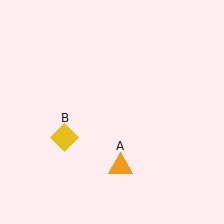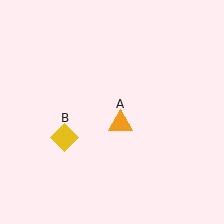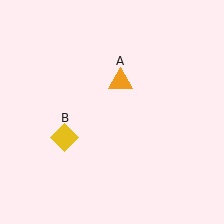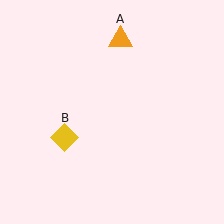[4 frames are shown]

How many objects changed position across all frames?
1 object changed position: orange triangle (object A).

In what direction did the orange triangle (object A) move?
The orange triangle (object A) moved up.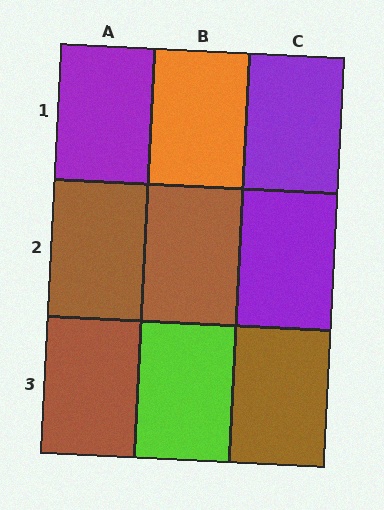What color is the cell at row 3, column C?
Brown.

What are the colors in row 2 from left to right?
Brown, brown, purple.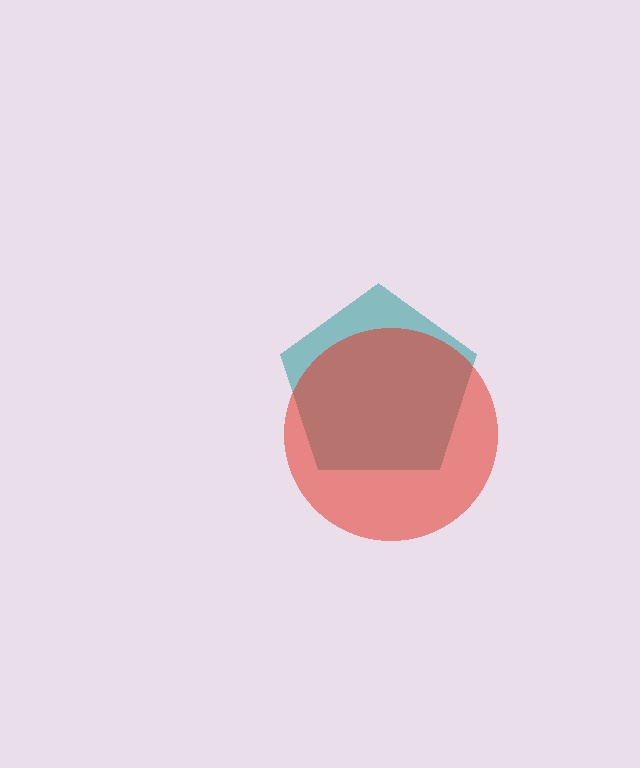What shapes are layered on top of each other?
The layered shapes are: a teal pentagon, a red circle.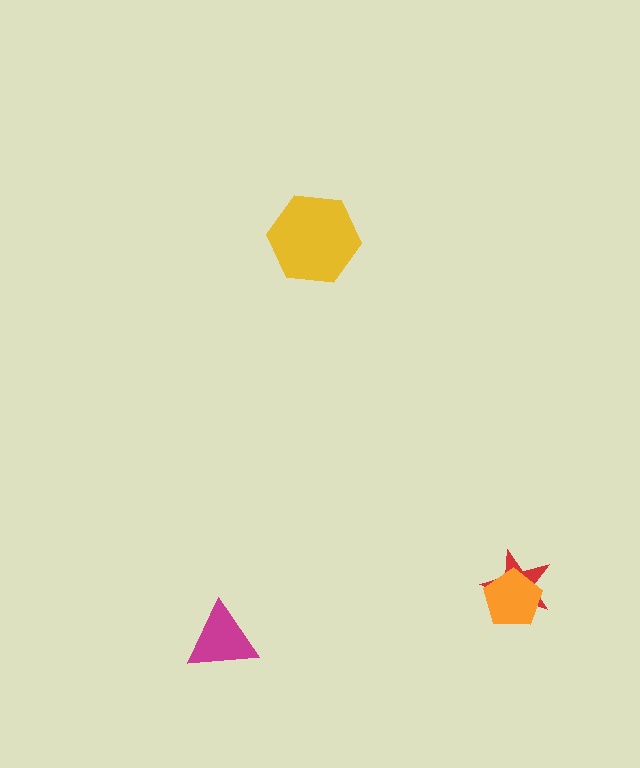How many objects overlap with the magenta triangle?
0 objects overlap with the magenta triangle.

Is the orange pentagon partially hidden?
No, no other shape covers it.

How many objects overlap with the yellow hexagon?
0 objects overlap with the yellow hexagon.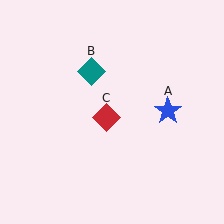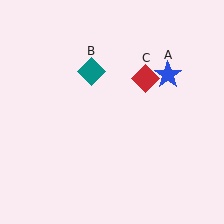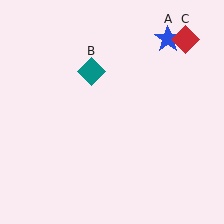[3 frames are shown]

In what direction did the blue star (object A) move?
The blue star (object A) moved up.